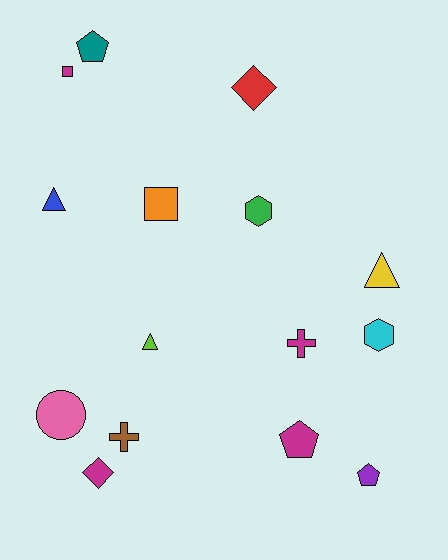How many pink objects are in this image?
There is 1 pink object.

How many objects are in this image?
There are 15 objects.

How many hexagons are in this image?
There are 2 hexagons.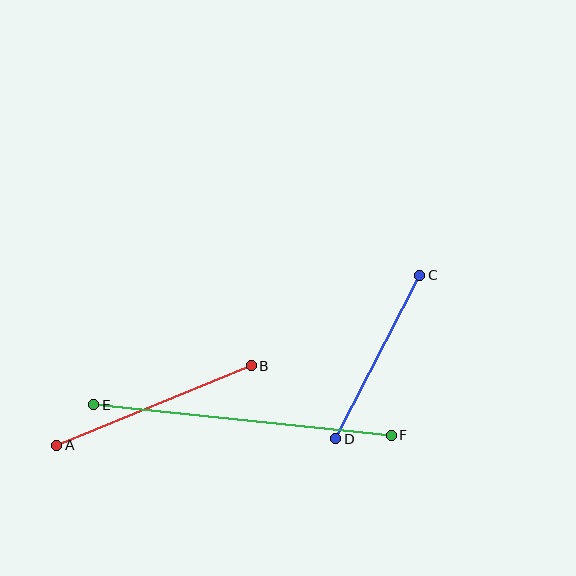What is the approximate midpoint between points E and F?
The midpoint is at approximately (243, 420) pixels.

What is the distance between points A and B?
The distance is approximately 210 pixels.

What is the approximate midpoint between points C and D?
The midpoint is at approximately (378, 357) pixels.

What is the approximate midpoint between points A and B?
The midpoint is at approximately (154, 406) pixels.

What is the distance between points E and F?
The distance is approximately 299 pixels.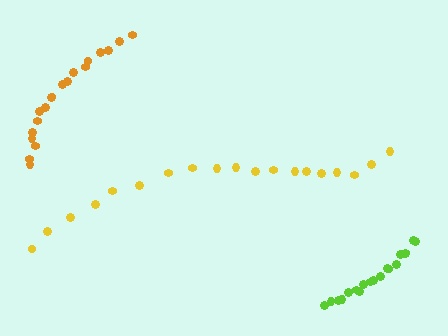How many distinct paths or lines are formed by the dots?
There are 3 distinct paths.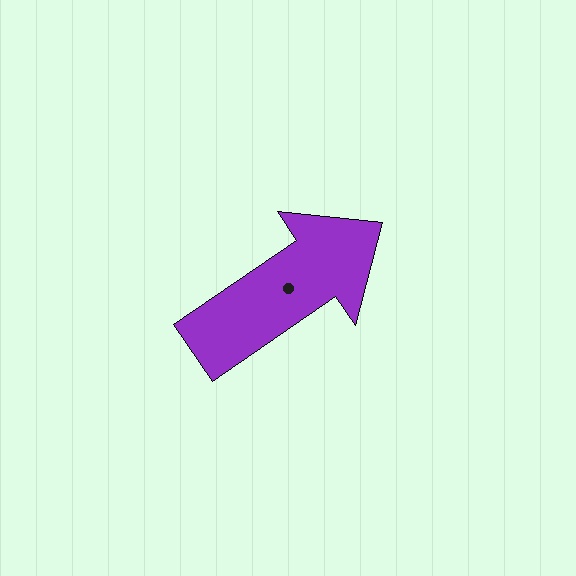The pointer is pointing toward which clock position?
Roughly 2 o'clock.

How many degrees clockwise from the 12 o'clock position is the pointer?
Approximately 56 degrees.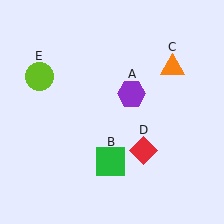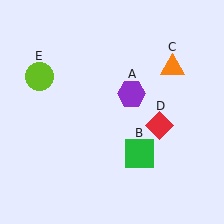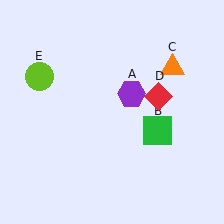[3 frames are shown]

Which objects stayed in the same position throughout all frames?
Purple hexagon (object A) and orange triangle (object C) and lime circle (object E) remained stationary.